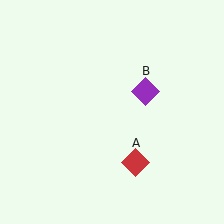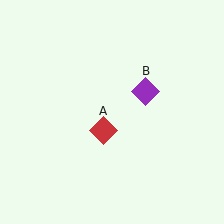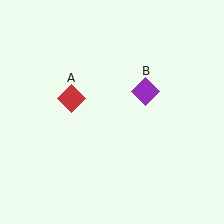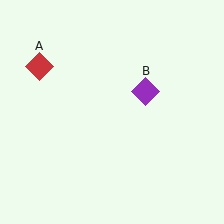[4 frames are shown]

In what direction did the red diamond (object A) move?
The red diamond (object A) moved up and to the left.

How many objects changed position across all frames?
1 object changed position: red diamond (object A).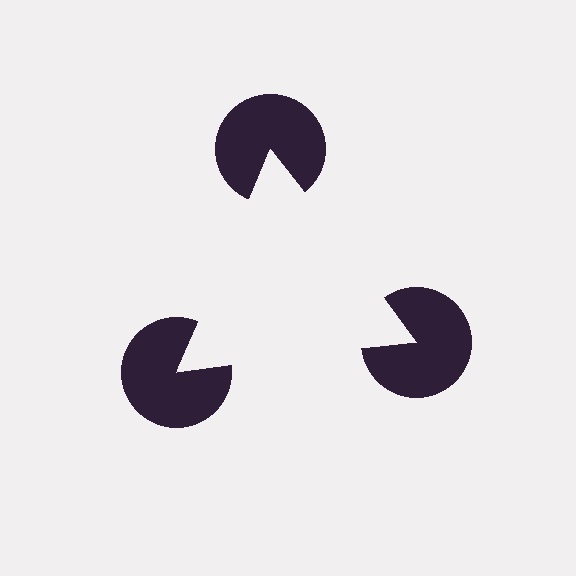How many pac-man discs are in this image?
There are 3 — one at each vertex of the illusory triangle.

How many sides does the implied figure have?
3 sides.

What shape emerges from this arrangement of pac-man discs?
An illusory triangle — its edges are inferred from the aligned wedge cuts in the pac-man discs, not physically drawn.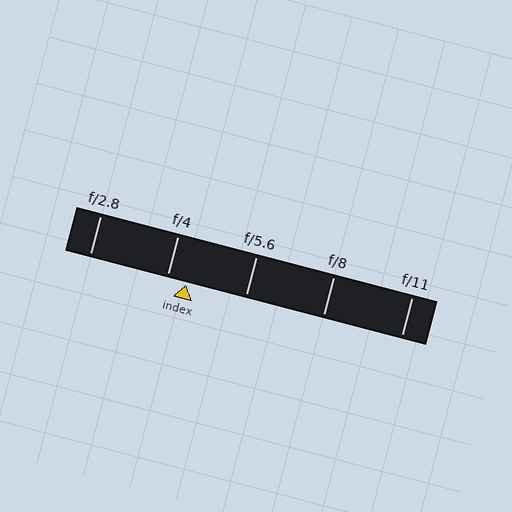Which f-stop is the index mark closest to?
The index mark is closest to f/4.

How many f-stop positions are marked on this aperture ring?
There are 5 f-stop positions marked.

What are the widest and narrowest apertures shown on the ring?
The widest aperture shown is f/2.8 and the narrowest is f/11.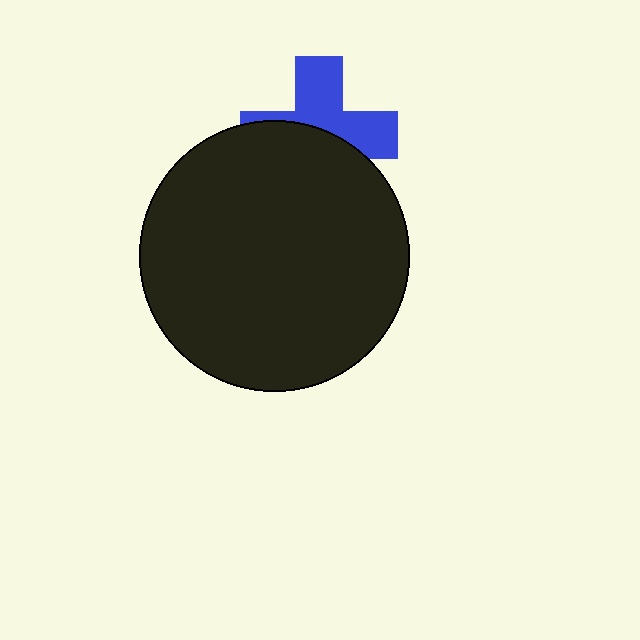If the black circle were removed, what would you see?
You would see the complete blue cross.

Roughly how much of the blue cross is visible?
About half of it is visible (roughly 49%).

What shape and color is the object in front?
The object in front is a black circle.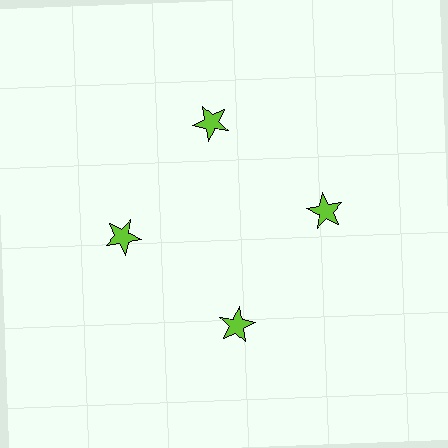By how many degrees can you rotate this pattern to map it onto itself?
The pattern maps onto itself every 90 degrees of rotation.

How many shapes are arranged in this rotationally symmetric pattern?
There are 4 shapes, arranged in 4 groups of 1.